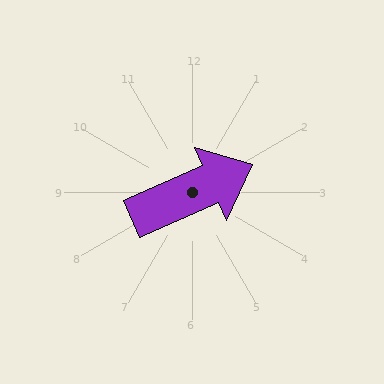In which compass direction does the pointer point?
Northeast.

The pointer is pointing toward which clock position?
Roughly 2 o'clock.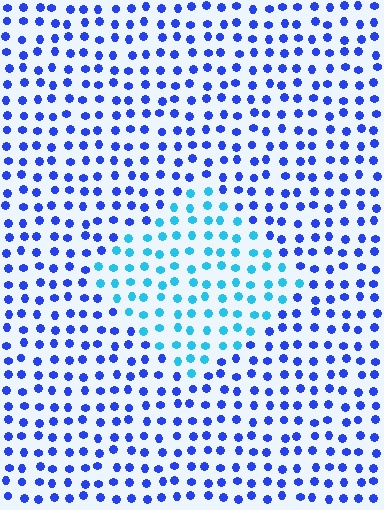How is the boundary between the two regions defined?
The boundary is defined purely by a slight shift in hue (about 40 degrees). Spacing, size, and orientation are identical on both sides.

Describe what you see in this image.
The image is filled with small blue elements in a uniform arrangement. A diamond-shaped region is visible where the elements are tinted to a slightly different hue, forming a subtle color boundary.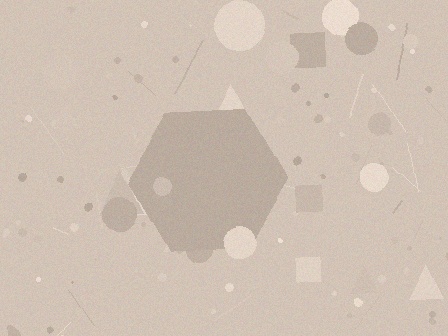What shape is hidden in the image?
A hexagon is hidden in the image.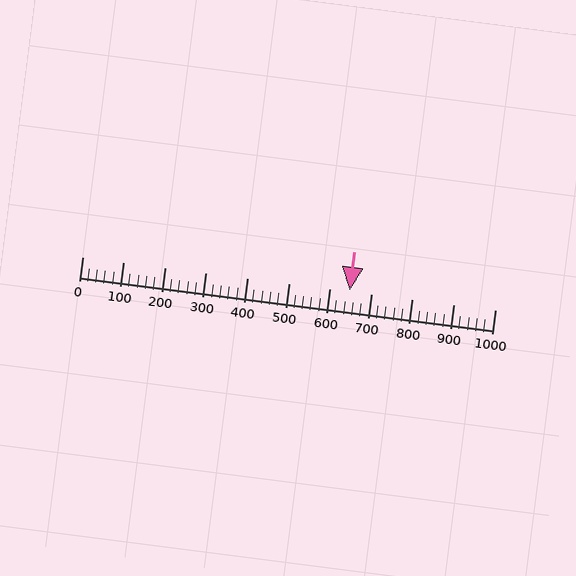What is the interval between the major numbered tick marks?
The major tick marks are spaced 100 units apart.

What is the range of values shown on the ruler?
The ruler shows values from 0 to 1000.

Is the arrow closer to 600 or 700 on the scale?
The arrow is closer to 600.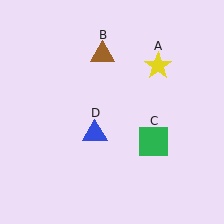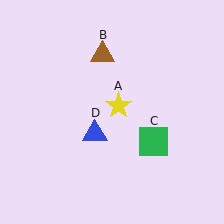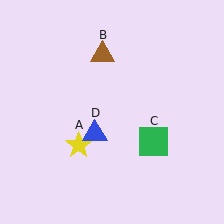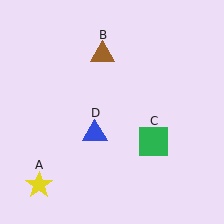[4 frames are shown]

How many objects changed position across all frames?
1 object changed position: yellow star (object A).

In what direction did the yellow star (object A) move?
The yellow star (object A) moved down and to the left.